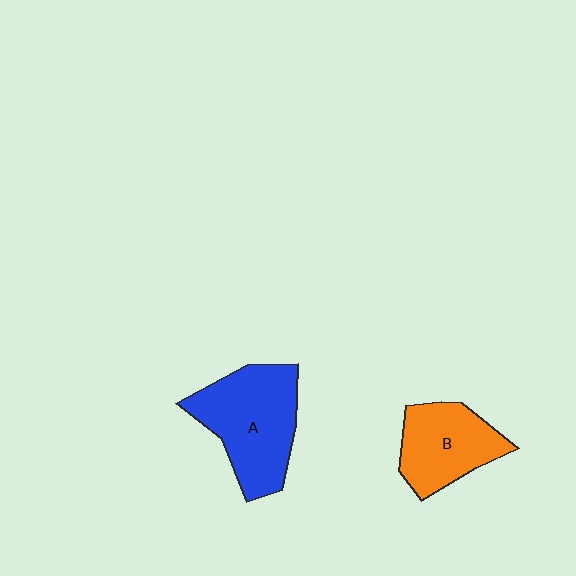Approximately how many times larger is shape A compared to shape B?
Approximately 1.4 times.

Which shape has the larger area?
Shape A (blue).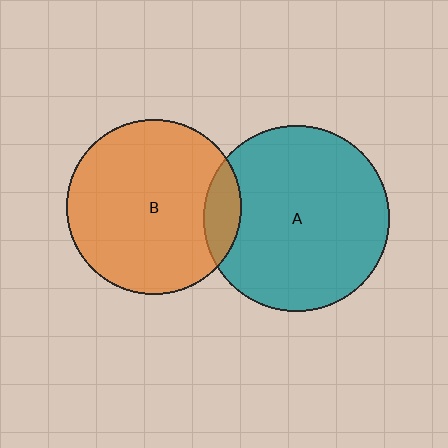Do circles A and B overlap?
Yes.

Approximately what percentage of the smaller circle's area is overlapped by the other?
Approximately 10%.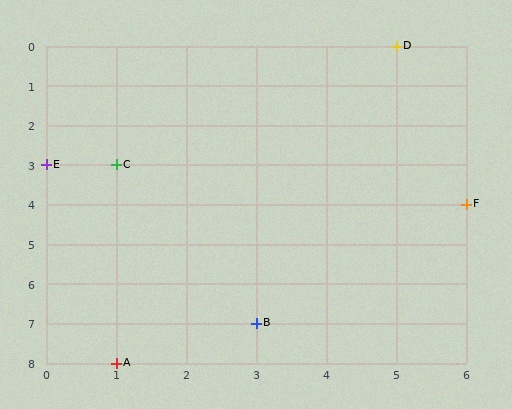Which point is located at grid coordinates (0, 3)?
Point E is at (0, 3).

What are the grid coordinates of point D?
Point D is at grid coordinates (5, 0).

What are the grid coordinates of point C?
Point C is at grid coordinates (1, 3).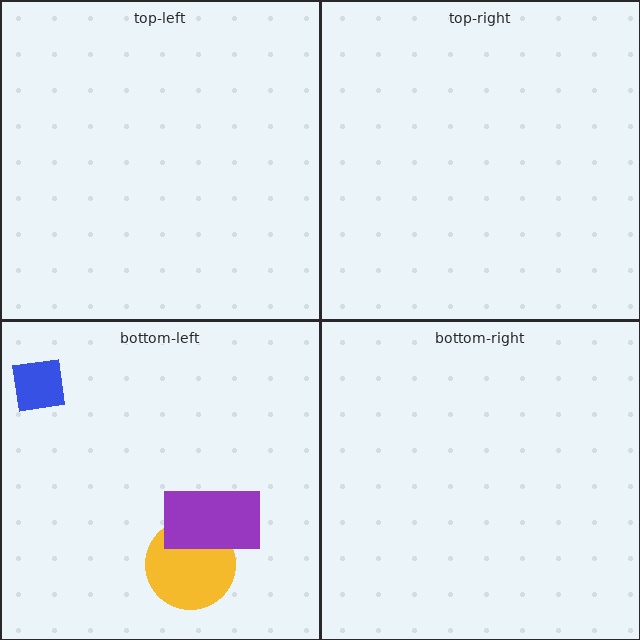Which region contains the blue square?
The bottom-left region.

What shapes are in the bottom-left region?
The yellow circle, the purple rectangle, the blue square.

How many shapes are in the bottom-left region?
3.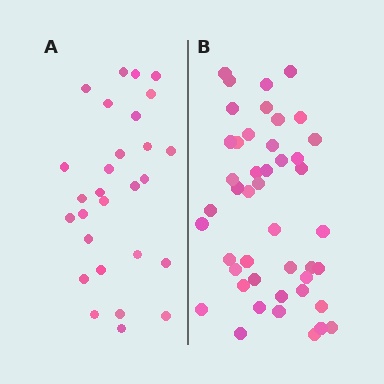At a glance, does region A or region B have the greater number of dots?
Region B (the right region) has more dots.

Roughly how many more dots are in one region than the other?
Region B has approximately 15 more dots than region A.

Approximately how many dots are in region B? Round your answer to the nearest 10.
About 40 dots. (The exact count is 45, which rounds to 40.)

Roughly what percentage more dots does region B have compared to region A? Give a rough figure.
About 60% more.